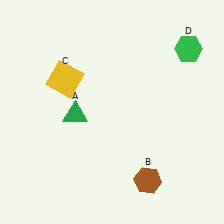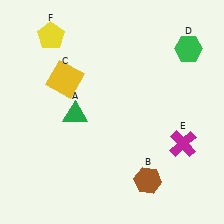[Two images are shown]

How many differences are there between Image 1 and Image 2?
There are 2 differences between the two images.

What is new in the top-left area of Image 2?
A yellow pentagon (F) was added in the top-left area of Image 2.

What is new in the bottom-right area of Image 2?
A magenta cross (E) was added in the bottom-right area of Image 2.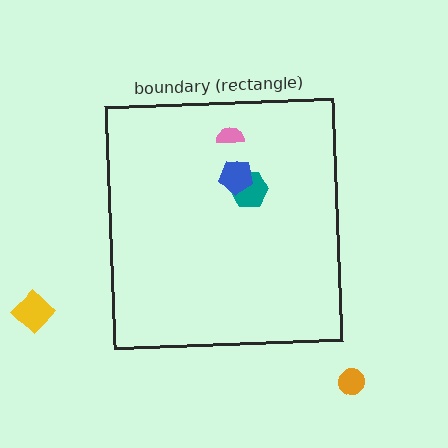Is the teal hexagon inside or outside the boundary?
Inside.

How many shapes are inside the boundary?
3 inside, 2 outside.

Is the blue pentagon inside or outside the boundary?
Inside.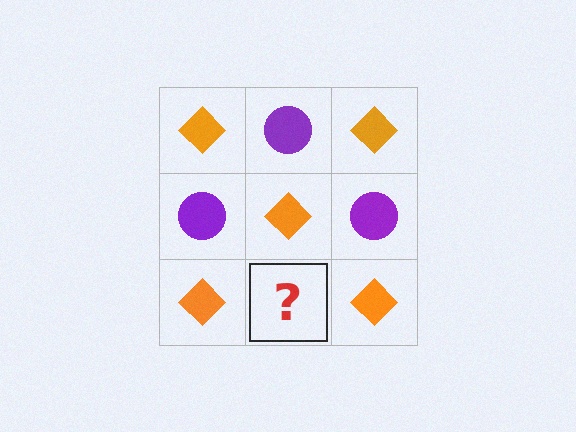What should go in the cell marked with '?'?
The missing cell should contain a purple circle.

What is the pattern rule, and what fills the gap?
The rule is that it alternates orange diamond and purple circle in a checkerboard pattern. The gap should be filled with a purple circle.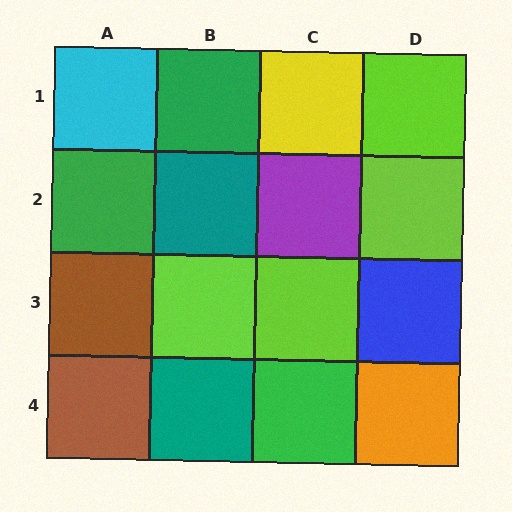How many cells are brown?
2 cells are brown.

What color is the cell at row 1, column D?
Lime.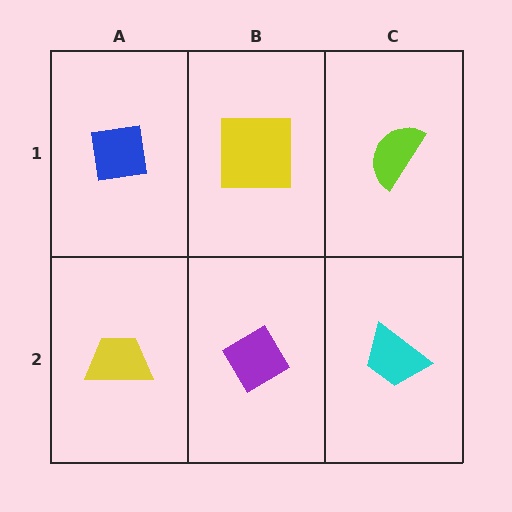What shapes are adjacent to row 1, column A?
A yellow trapezoid (row 2, column A), a yellow square (row 1, column B).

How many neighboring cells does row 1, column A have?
2.